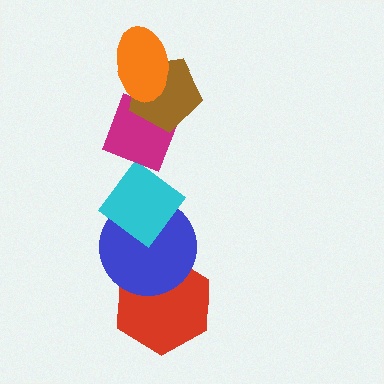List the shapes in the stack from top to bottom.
From top to bottom: the orange ellipse, the brown pentagon, the magenta diamond, the cyan diamond, the blue circle, the red hexagon.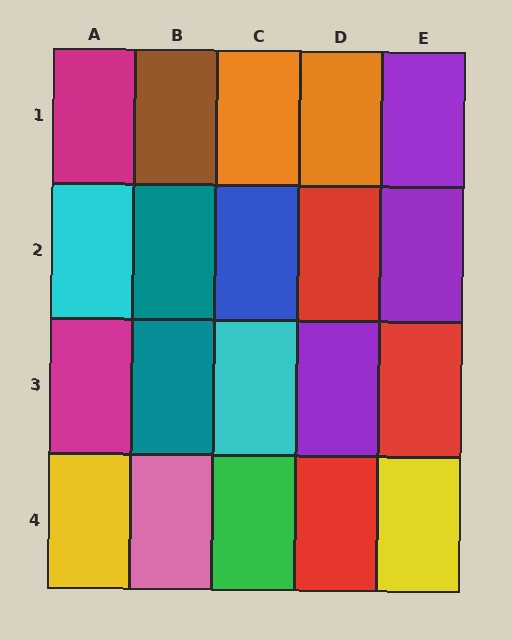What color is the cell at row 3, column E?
Red.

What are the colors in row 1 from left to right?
Magenta, brown, orange, orange, purple.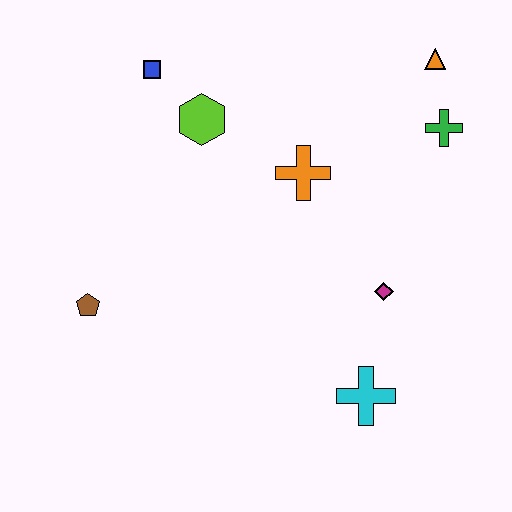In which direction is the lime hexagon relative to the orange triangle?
The lime hexagon is to the left of the orange triangle.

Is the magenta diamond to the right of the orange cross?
Yes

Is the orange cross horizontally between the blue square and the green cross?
Yes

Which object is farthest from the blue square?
The cyan cross is farthest from the blue square.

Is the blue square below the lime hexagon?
No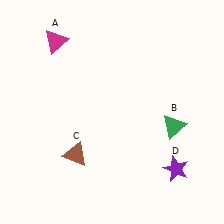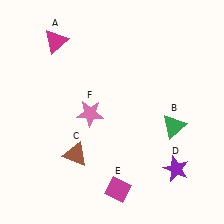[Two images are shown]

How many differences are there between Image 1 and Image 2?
There are 2 differences between the two images.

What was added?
A magenta diamond (E), a pink star (F) were added in Image 2.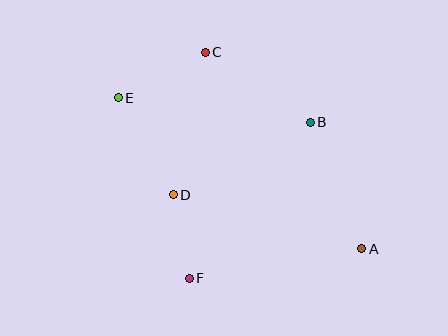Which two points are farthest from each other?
Points A and E are farthest from each other.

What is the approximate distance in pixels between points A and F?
The distance between A and F is approximately 175 pixels.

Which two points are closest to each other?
Points D and F are closest to each other.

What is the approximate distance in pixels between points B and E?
The distance between B and E is approximately 193 pixels.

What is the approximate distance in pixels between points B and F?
The distance between B and F is approximately 197 pixels.